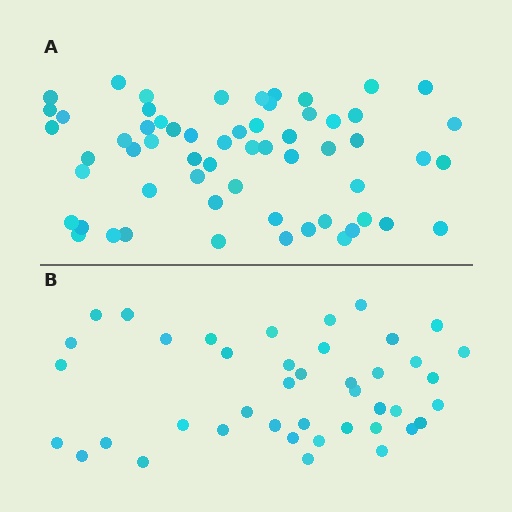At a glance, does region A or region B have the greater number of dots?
Region A (the top region) has more dots.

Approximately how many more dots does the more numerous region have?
Region A has approximately 20 more dots than region B.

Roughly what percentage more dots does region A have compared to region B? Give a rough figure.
About 45% more.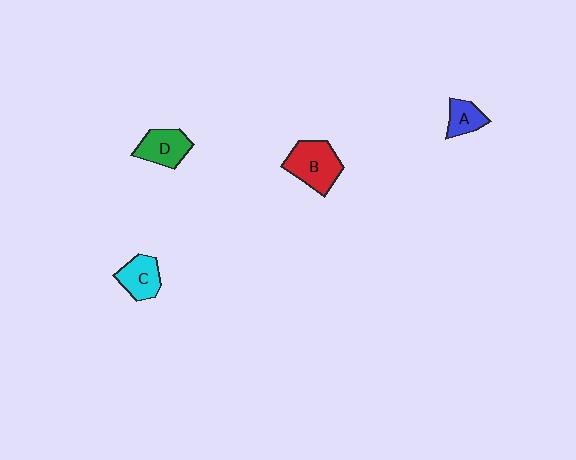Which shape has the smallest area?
Shape A (blue).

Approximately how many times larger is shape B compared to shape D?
Approximately 1.3 times.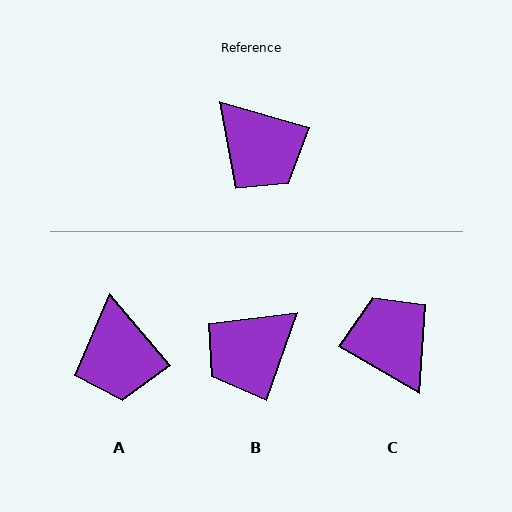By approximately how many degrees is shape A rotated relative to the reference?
Approximately 33 degrees clockwise.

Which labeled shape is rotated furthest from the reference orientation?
C, about 166 degrees away.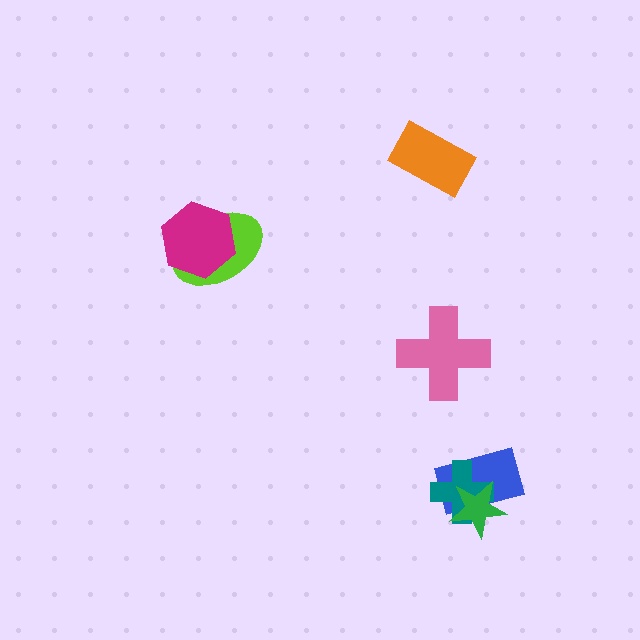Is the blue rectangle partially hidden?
Yes, it is partially covered by another shape.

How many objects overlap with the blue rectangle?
2 objects overlap with the blue rectangle.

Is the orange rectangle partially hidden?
No, no other shape covers it.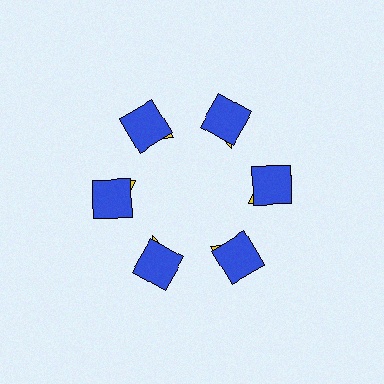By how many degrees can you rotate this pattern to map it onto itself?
The pattern maps onto itself every 60 degrees of rotation.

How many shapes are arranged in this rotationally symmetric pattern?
There are 12 shapes, arranged in 6 groups of 2.